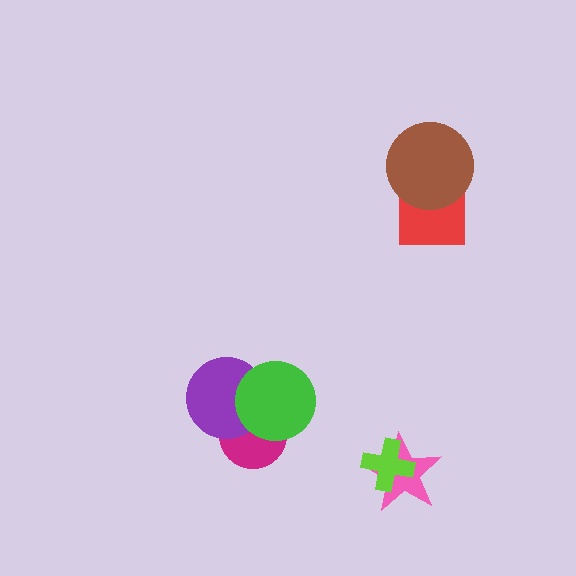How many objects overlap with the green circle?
2 objects overlap with the green circle.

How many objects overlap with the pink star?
1 object overlaps with the pink star.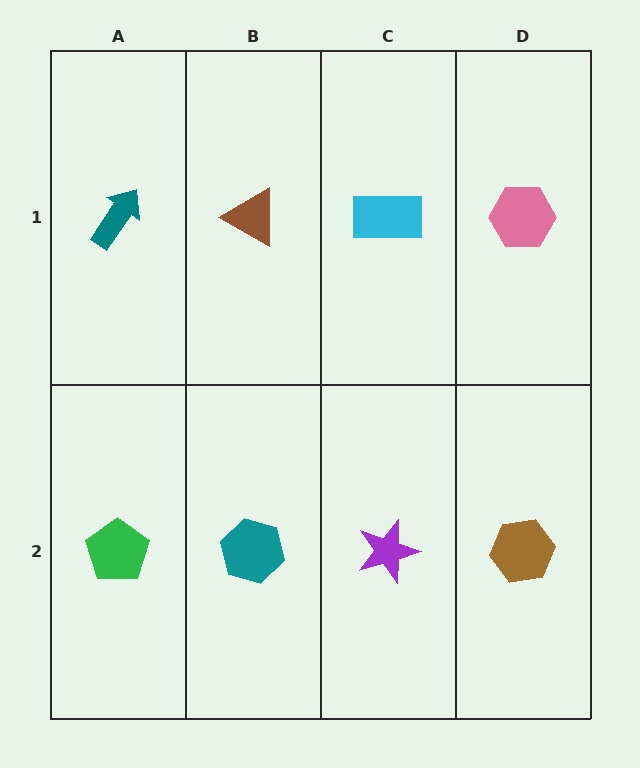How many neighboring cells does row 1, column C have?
3.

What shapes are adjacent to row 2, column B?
A brown triangle (row 1, column B), a green pentagon (row 2, column A), a purple star (row 2, column C).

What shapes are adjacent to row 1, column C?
A purple star (row 2, column C), a brown triangle (row 1, column B), a pink hexagon (row 1, column D).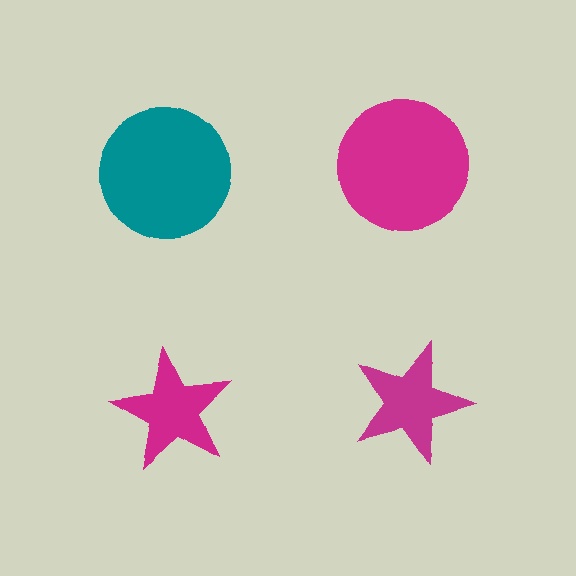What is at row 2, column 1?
A magenta star.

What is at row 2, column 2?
A magenta star.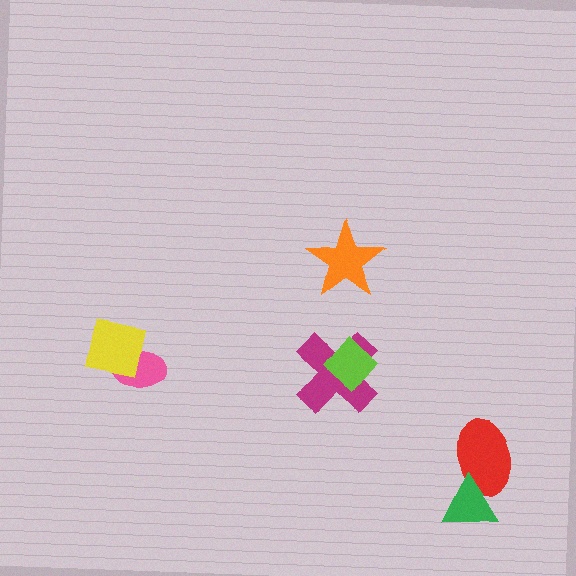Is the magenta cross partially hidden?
Yes, it is partially covered by another shape.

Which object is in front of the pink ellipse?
The yellow square is in front of the pink ellipse.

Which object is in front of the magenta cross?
The lime diamond is in front of the magenta cross.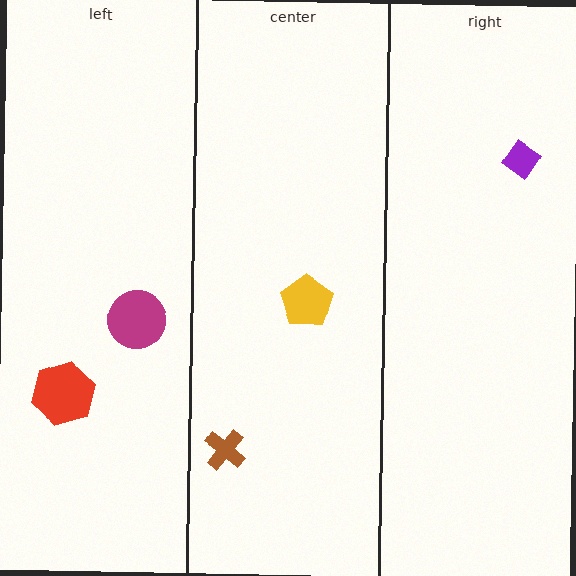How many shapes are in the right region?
1.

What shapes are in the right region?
The purple diamond.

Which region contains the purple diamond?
The right region.